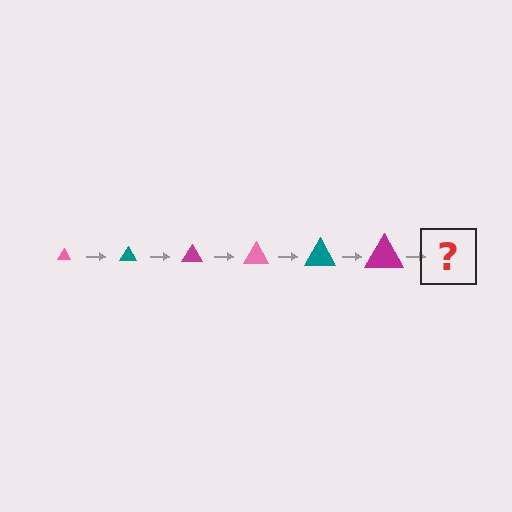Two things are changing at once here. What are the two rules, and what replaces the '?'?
The two rules are that the triangle grows larger each step and the color cycles through pink, teal, and magenta. The '?' should be a pink triangle, larger than the previous one.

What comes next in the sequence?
The next element should be a pink triangle, larger than the previous one.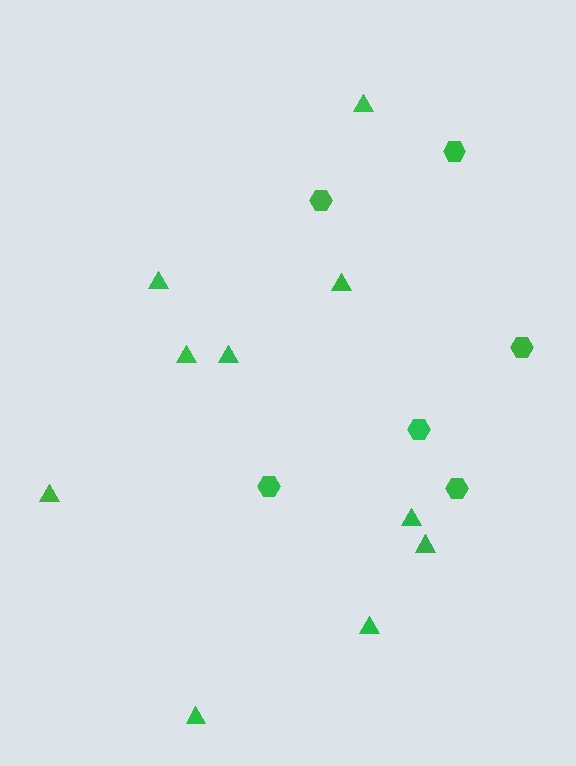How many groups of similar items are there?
There are 2 groups: one group of hexagons (6) and one group of triangles (10).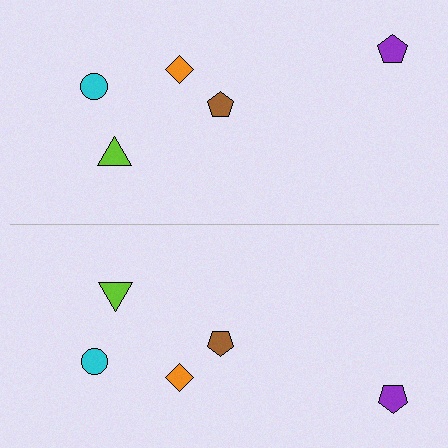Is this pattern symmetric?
Yes, this pattern has bilateral (reflection) symmetry.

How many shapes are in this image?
There are 10 shapes in this image.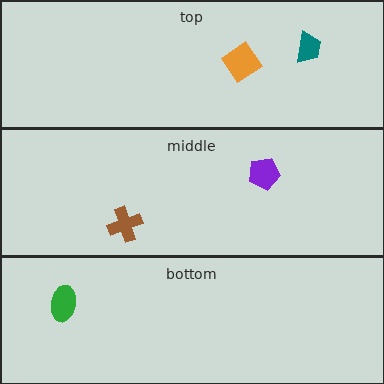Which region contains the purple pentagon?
The middle region.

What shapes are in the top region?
The teal trapezoid, the orange diamond.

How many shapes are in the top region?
2.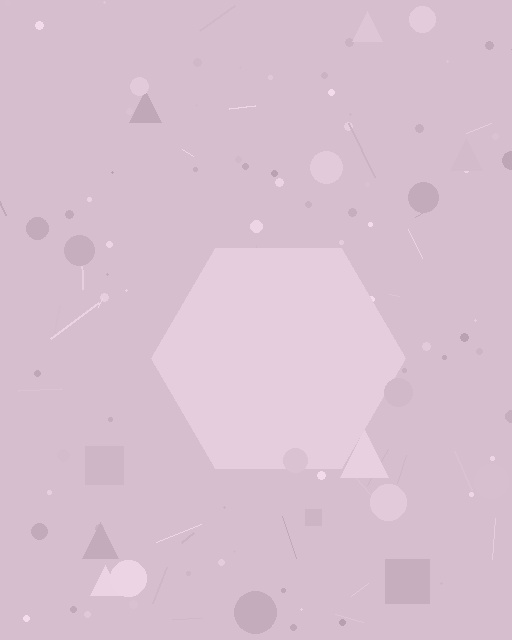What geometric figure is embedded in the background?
A hexagon is embedded in the background.